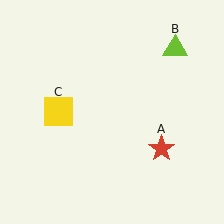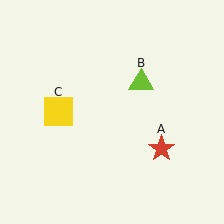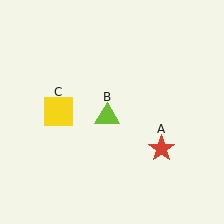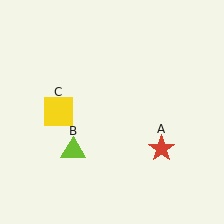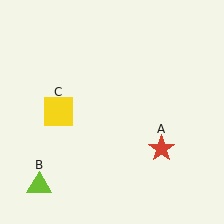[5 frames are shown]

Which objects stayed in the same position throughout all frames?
Red star (object A) and yellow square (object C) remained stationary.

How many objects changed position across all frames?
1 object changed position: lime triangle (object B).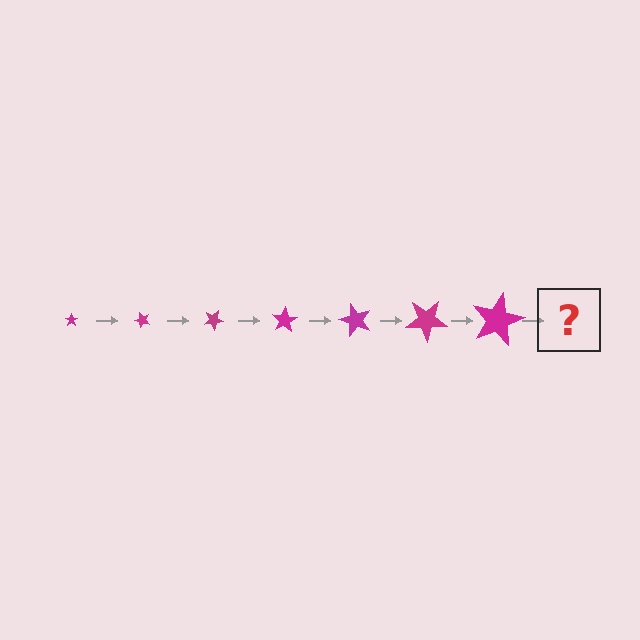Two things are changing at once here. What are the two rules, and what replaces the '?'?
The two rules are that the star grows larger each step and it rotates 50 degrees each step. The '?' should be a star, larger than the previous one and rotated 350 degrees from the start.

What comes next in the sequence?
The next element should be a star, larger than the previous one and rotated 350 degrees from the start.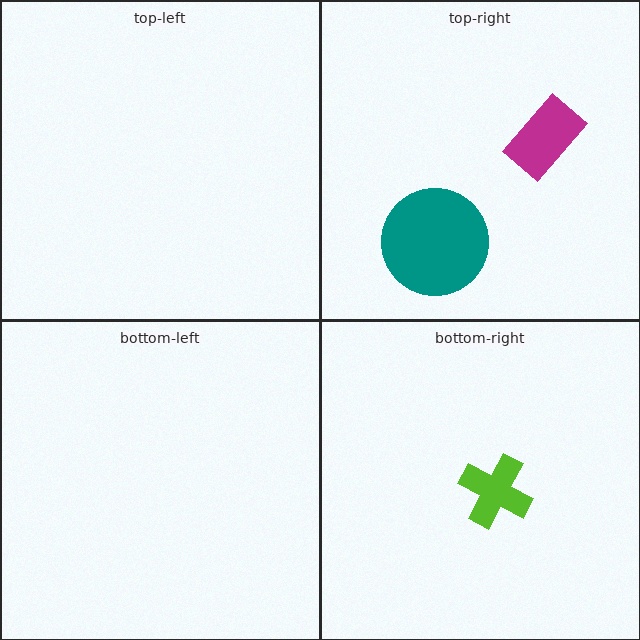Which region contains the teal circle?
The top-right region.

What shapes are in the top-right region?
The magenta rectangle, the teal circle.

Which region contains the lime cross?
The bottom-right region.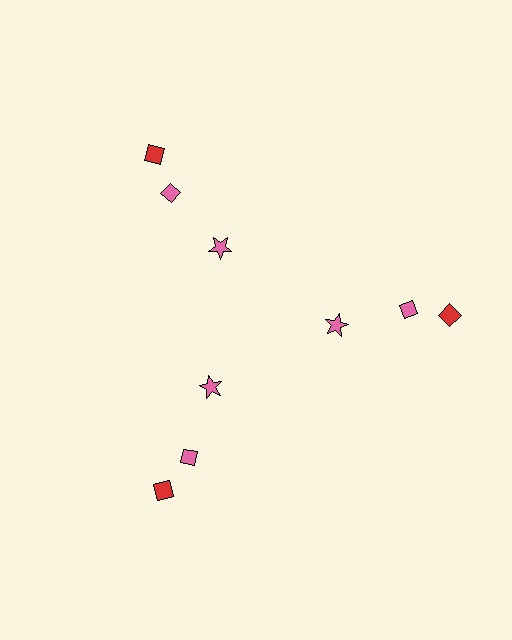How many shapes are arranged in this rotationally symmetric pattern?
There are 9 shapes, arranged in 3 groups of 3.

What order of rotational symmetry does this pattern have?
This pattern has 3-fold rotational symmetry.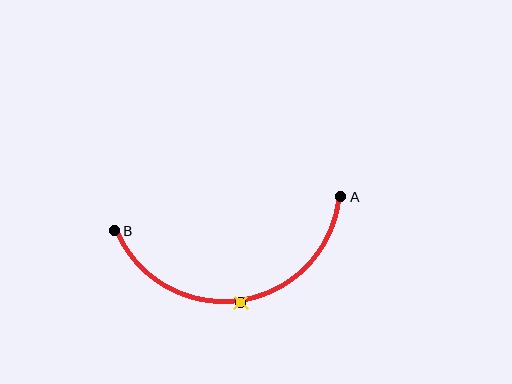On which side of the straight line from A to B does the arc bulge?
The arc bulges below the straight line connecting A and B.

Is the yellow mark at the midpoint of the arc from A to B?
Yes. The yellow mark lies on the arc at equal arc-length from both A and B — it is the arc midpoint.